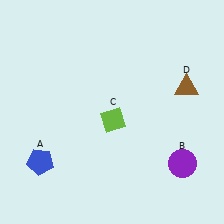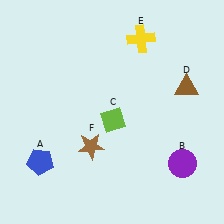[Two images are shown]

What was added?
A yellow cross (E), a brown star (F) were added in Image 2.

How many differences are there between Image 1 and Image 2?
There are 2 differences between the two images.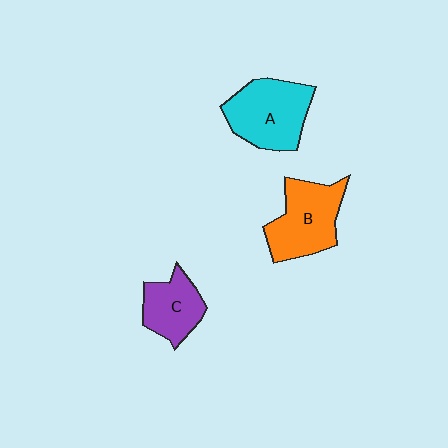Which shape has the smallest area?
Shape C (purple).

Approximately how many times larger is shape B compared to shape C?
Approximately 1.4 times.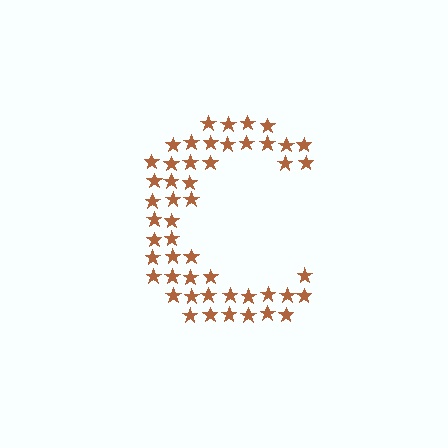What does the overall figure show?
The overall figure shows the letter C.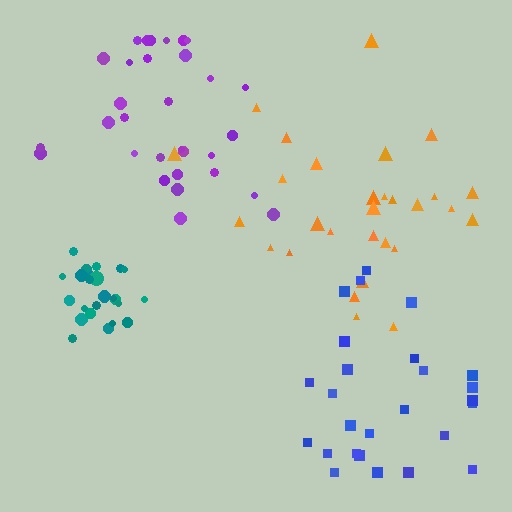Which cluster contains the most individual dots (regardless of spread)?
Purple (31).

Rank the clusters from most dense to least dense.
teal, purple, blue, orange.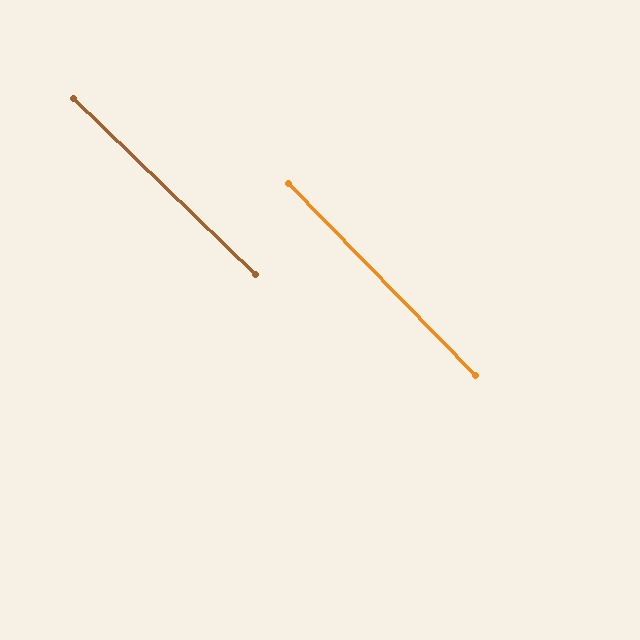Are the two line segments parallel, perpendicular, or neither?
Parallel — their directions differ by only 1.8°.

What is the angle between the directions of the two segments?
Approximately 2 degrees.